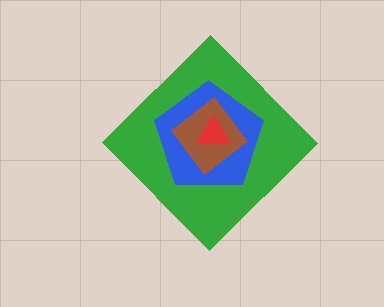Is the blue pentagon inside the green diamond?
Yes.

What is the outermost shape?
The green diamond.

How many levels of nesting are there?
4.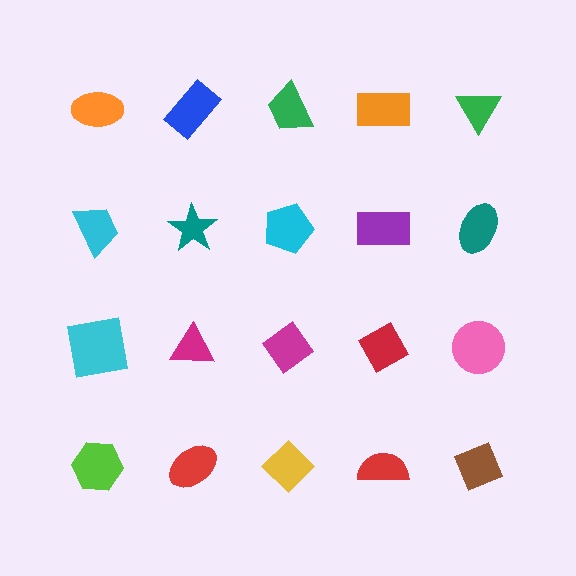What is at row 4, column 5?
A brown diamond.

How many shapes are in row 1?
5 shapes.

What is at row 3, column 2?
A magenta triangle.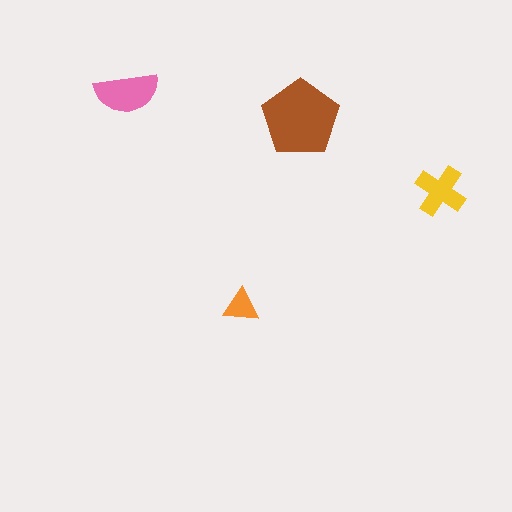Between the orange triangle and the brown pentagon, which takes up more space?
The brown pentagon.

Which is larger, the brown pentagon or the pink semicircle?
The brown pentagon.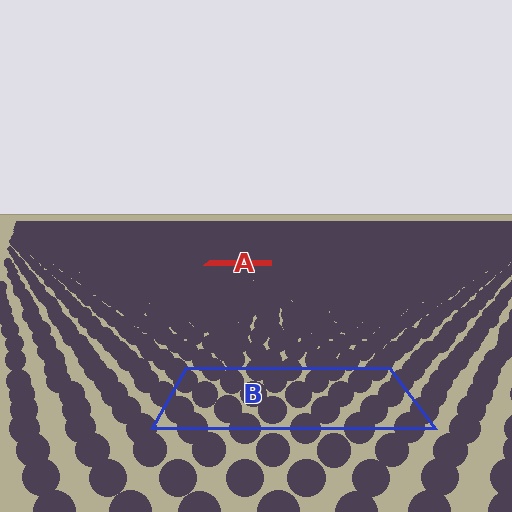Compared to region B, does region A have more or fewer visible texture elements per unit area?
Region A has more texture elements per unit area — they are packed more densely because it is farther away.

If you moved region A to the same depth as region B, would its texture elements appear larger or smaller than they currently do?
They would appear larger. At a closer depth, the same texture elements are projected at a bigger on-screen size.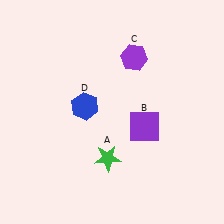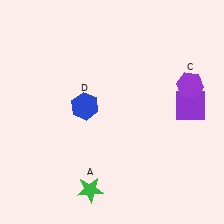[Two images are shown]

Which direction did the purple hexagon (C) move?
The purple hexagon (C) moved right.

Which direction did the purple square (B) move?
The purple square (B) moved right.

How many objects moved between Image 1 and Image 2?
3 objects moved between the two images.